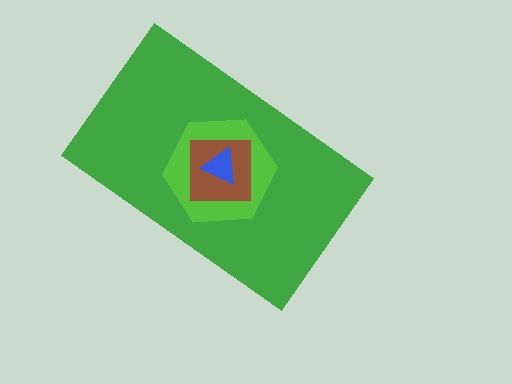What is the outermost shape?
The green rectangle.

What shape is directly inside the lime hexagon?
The brown square.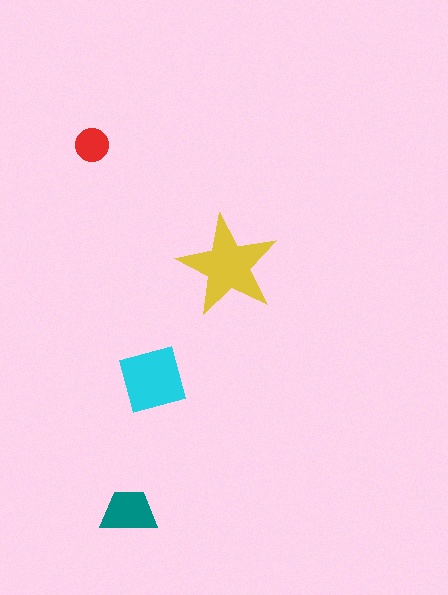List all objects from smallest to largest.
The red circle, the teal trapezoid, the cyan square, the yellow star.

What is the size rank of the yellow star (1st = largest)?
1st.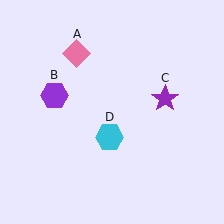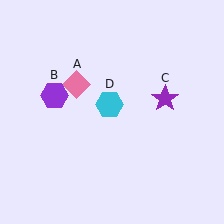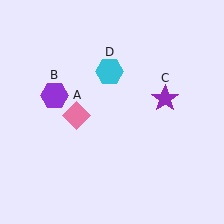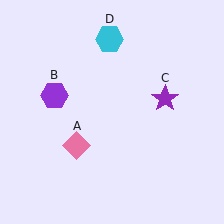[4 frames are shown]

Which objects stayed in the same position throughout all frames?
Purple hexagon (object B) and purple star (object C) remained stationary.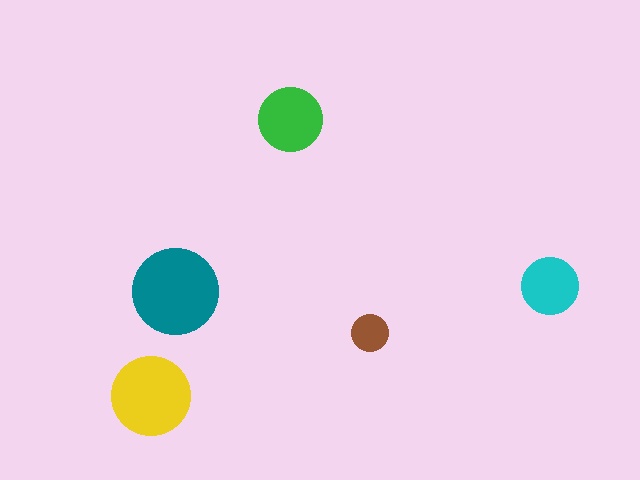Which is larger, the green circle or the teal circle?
The teal one.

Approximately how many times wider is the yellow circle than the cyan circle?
About 1.5 times wider.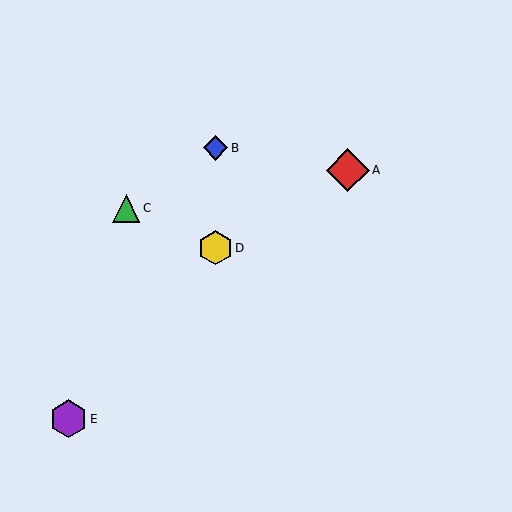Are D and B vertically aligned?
Yes, both are at x≈215.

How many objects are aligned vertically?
2 objects (B, D) are aligned vertically.